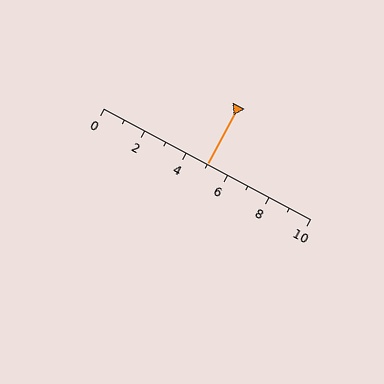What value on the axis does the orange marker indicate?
The marker indicates approximately 5.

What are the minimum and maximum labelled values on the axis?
The axis runs from 0 to 10.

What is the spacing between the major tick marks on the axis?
The major ticks are spaced 2 apart.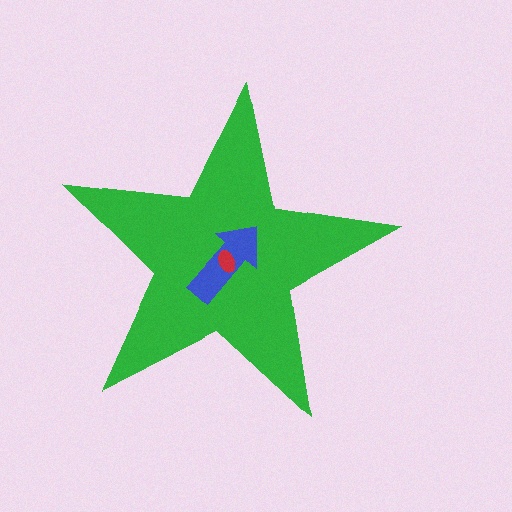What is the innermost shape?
The red ellipse.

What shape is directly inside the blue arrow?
The red ellipse.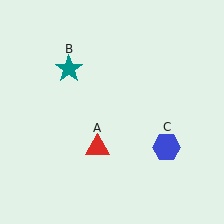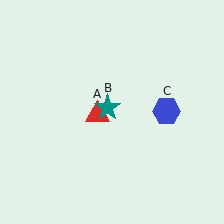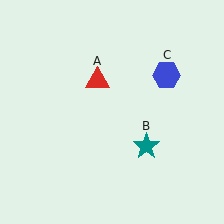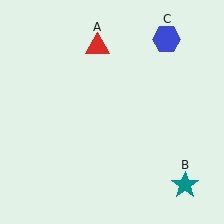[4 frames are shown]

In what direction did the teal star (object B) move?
The teal star (object B) moved down and to the right.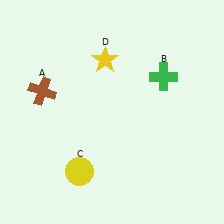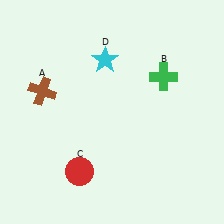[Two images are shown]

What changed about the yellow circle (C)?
In Image 1, C is yellow. In Image 2, it changed to red.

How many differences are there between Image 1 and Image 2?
There are 2 differences between the two images.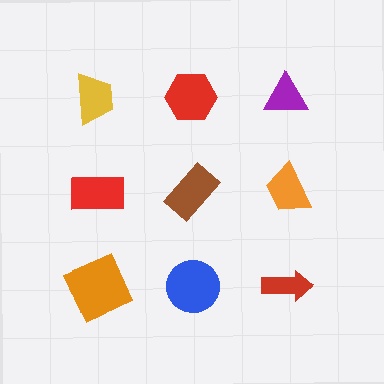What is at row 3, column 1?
An orange square.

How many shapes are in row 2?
3 shapes.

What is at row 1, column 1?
A yellow trapezoid.